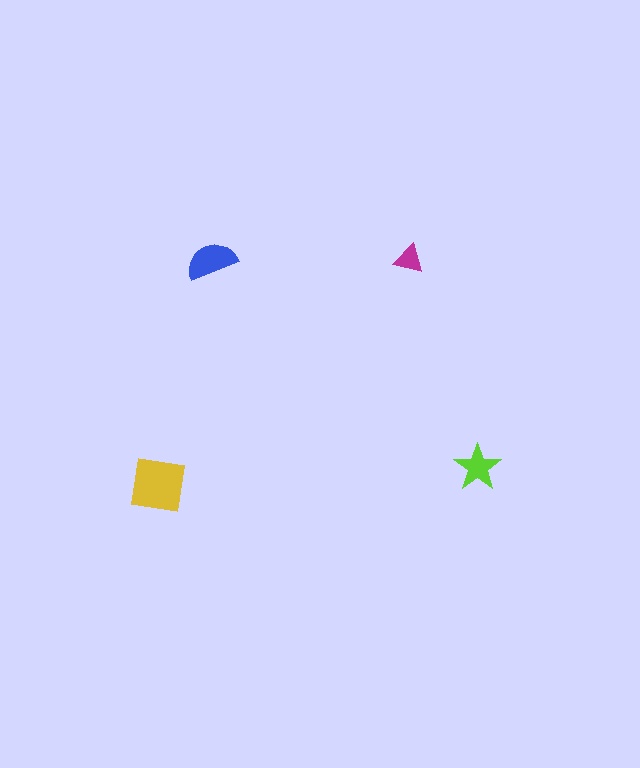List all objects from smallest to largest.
The magenta triangle, the lime star, the blue semicircle, the yellow square.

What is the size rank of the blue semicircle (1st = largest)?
2nd.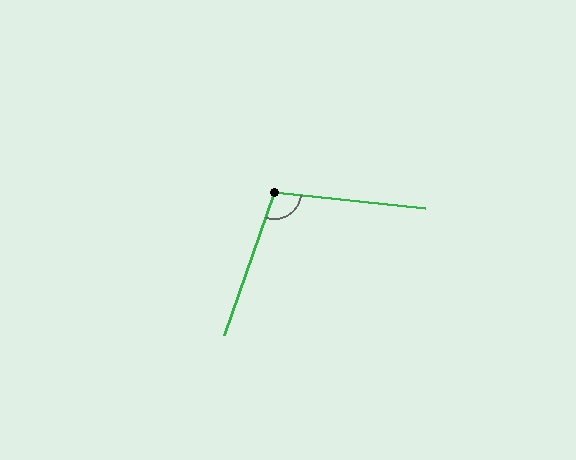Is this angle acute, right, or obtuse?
It is obtuse.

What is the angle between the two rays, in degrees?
Approximately 103 degrees.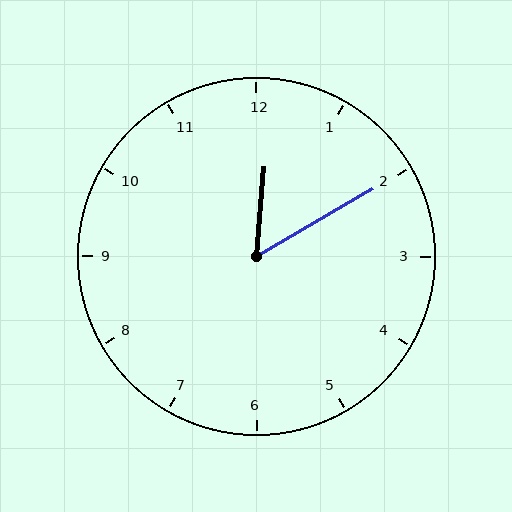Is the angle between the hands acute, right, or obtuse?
It is acute.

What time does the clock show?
12:10.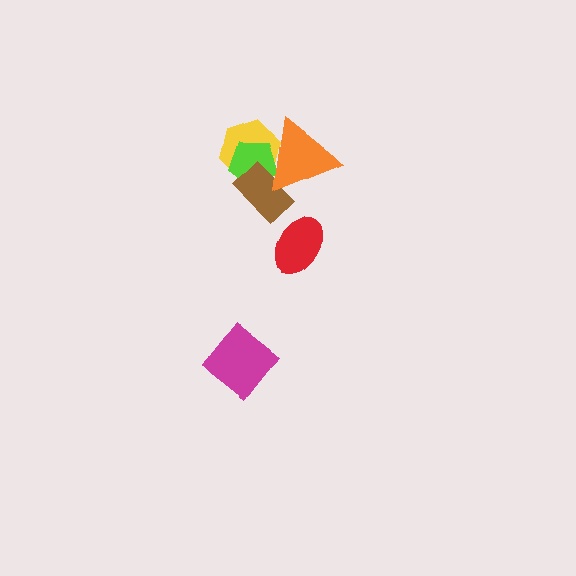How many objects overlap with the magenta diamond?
0 objects overlap with the magenta diamond.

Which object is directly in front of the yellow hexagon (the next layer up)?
The lime pentagon is directly in front of the yellow hexagon.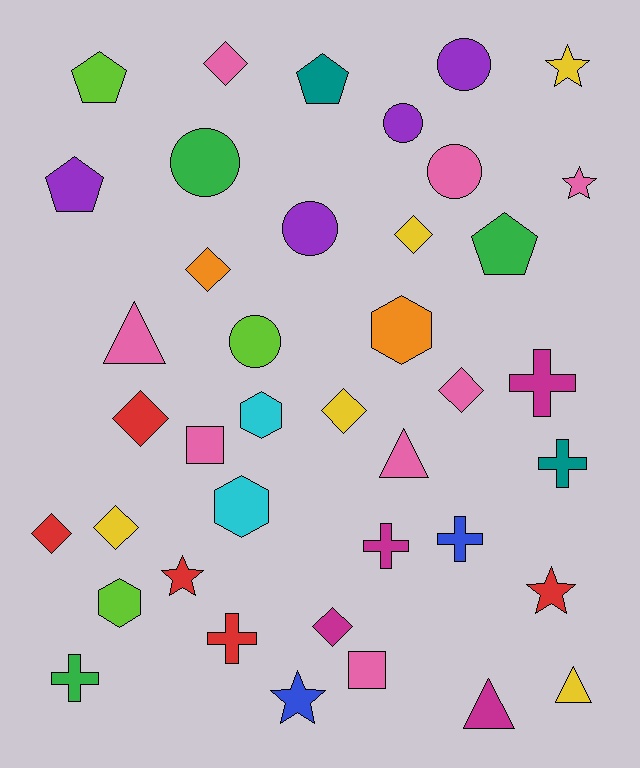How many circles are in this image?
There are 6 circles.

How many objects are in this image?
There are 40 objects.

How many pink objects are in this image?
There are 8 pink objects.